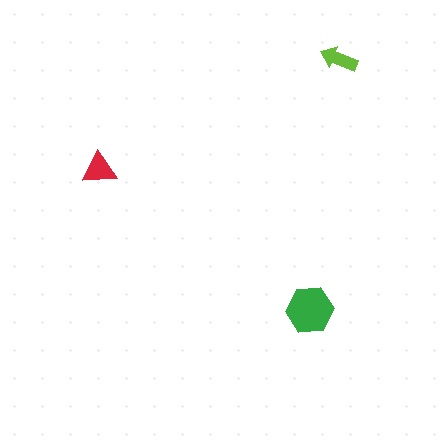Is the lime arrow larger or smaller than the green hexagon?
Smaller.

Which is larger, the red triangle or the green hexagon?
The green hexagon.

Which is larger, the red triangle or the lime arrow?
The red triangle.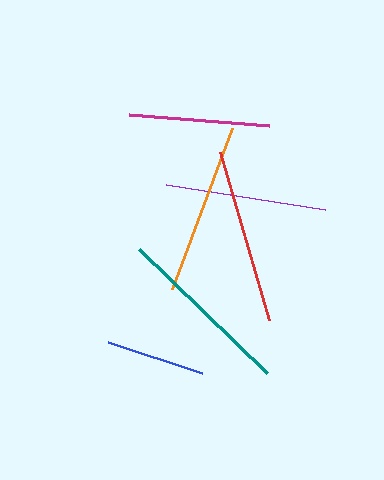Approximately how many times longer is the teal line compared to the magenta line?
The teal line is approximately 1.3 times the length of the magenta line.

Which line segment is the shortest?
The blue line is the shortest at approximately 99 pixels.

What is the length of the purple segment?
The purple segment is approximately 161 pixels long.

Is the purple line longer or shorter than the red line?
The red line is longer than the purple line.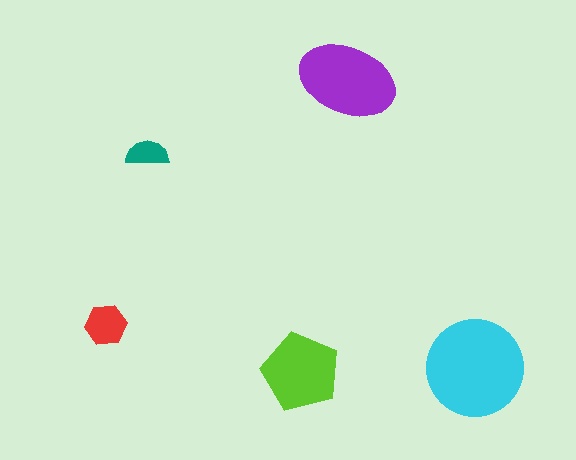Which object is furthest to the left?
The red hexagon is leftmost.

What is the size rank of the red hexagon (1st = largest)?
4th.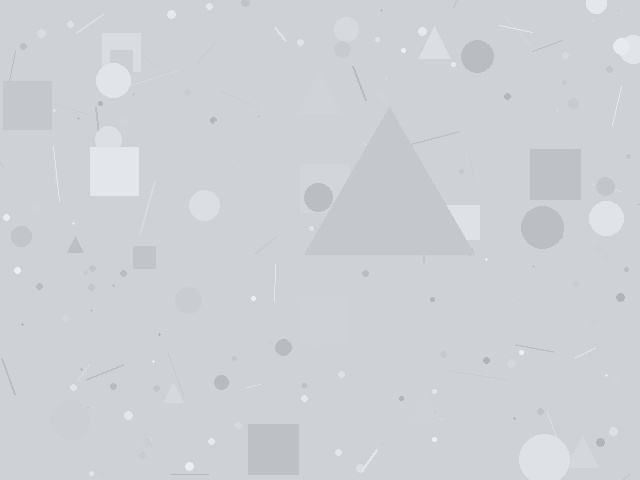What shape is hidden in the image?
A triangle is hidden in the image.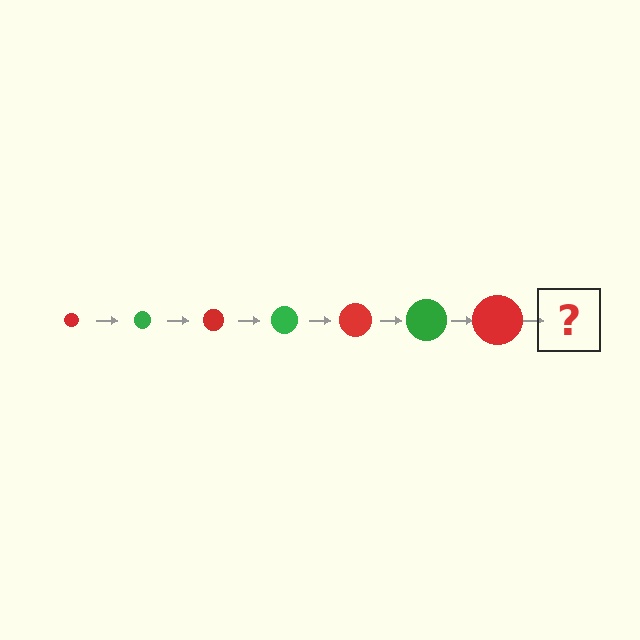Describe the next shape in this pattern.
It should be a green circle, larger than the previous one.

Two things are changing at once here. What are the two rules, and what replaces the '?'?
The two rules are that the circle grows larger each step and the color cycles through red and green. The '?' should be a green circle, larger than the previous one.